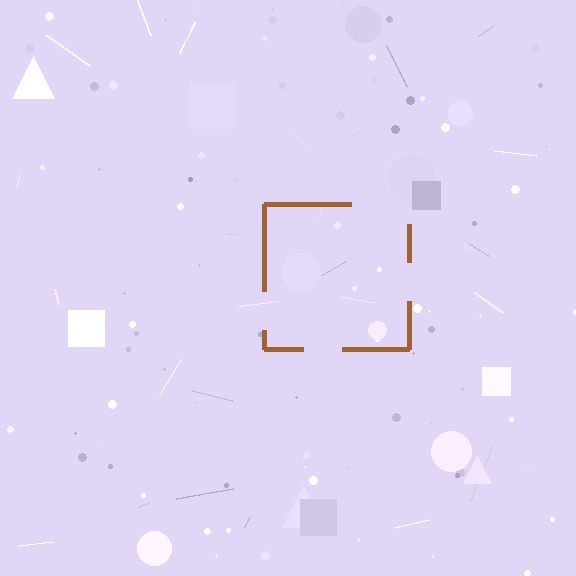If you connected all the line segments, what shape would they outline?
They would outline a square.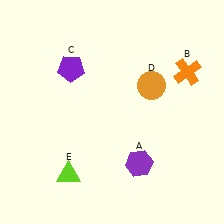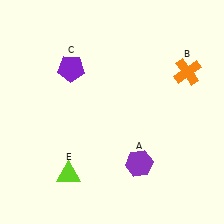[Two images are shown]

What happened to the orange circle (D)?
The orange circle (D) was removed in Image 2. It was in the top-right area of Image 1.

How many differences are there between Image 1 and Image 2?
There is 1 difference between the two images.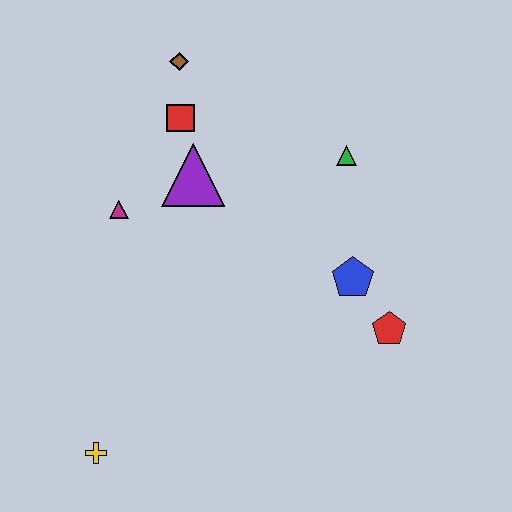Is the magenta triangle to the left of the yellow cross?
No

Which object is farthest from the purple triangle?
The yellow cross is farthest from the purple triangle.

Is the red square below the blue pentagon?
No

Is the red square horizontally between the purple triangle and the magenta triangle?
Yes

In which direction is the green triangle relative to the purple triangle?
The green triangle is to the right of the purple triangle.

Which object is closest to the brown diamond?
The red square is closest to the brown diamond.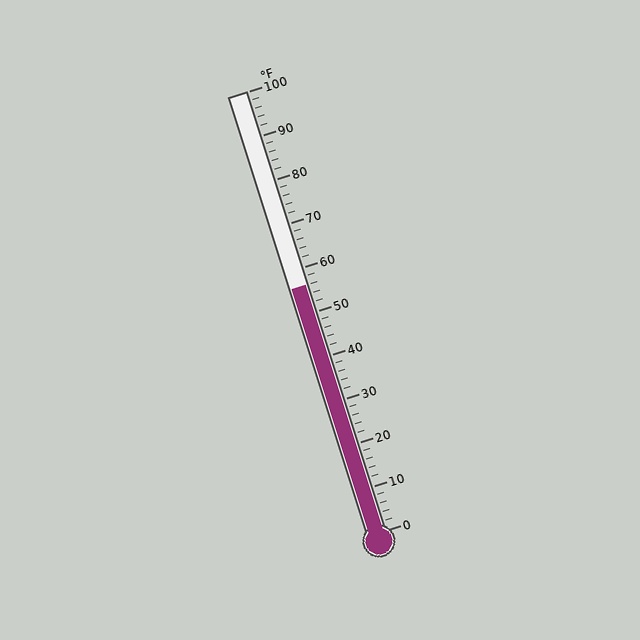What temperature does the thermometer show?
The thermometer shows approximately 56°F.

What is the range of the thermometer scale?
The thermometer scale ranges from 0°F to 100°F.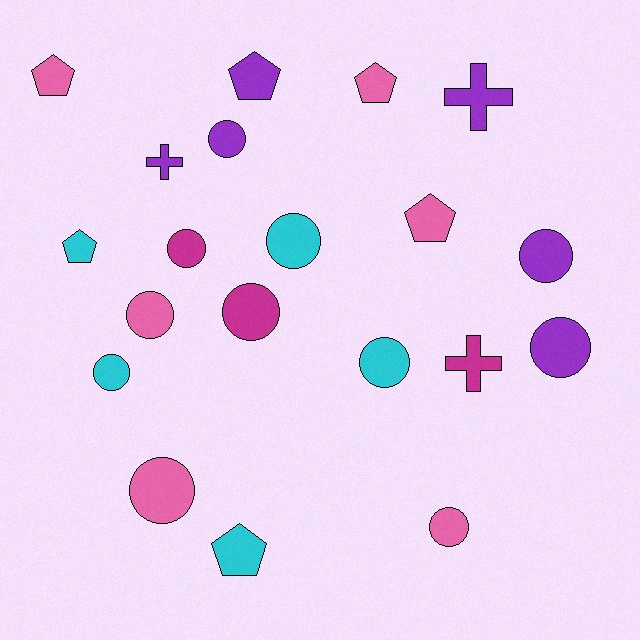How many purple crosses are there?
There are 2 purple crosses.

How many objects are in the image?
There are 20 objects.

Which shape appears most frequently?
Circle, with 11 objects.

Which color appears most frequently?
Pink, with 6 objects.